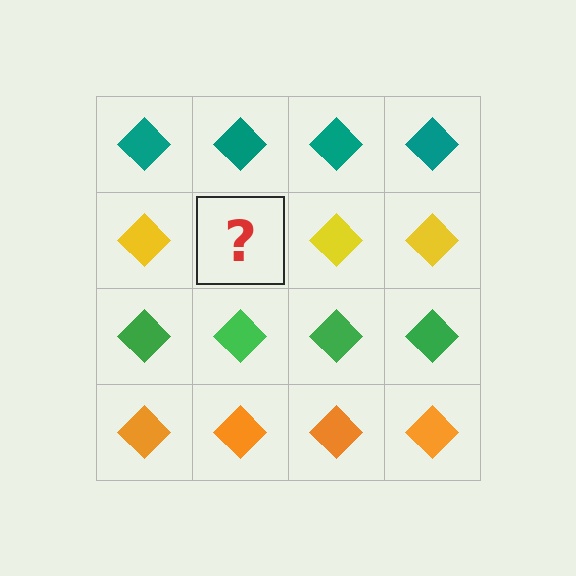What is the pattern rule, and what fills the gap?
The rule is that each row has a consistent color. The gap should be filled with a yellow diamond.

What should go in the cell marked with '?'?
The missing cell should contain a yellow diamond.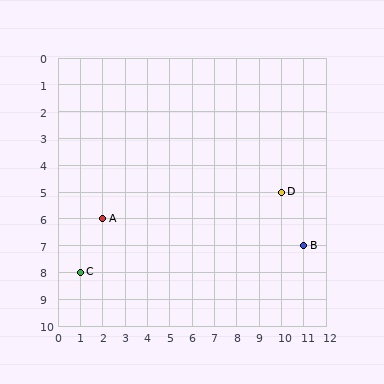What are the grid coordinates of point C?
Point C is at grid coordinates (1, 8).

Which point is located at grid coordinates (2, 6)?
Point A is at (2, 6).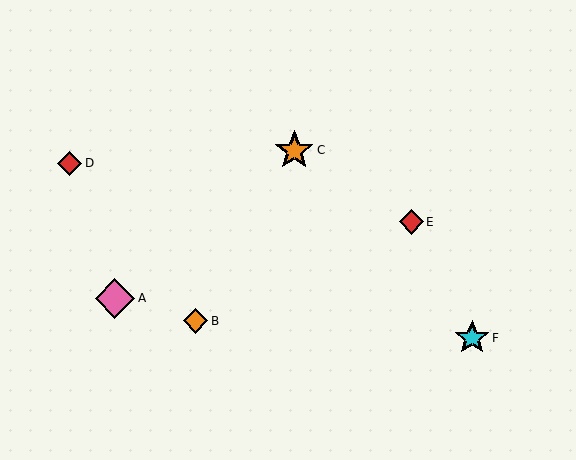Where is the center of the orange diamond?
The center of the orange diamond is at (196, 321).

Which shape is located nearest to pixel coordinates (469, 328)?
The cyan star (labeled F) at (472, 338) is nearest to that location.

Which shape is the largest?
The pink diamond (labeled A) is the largest.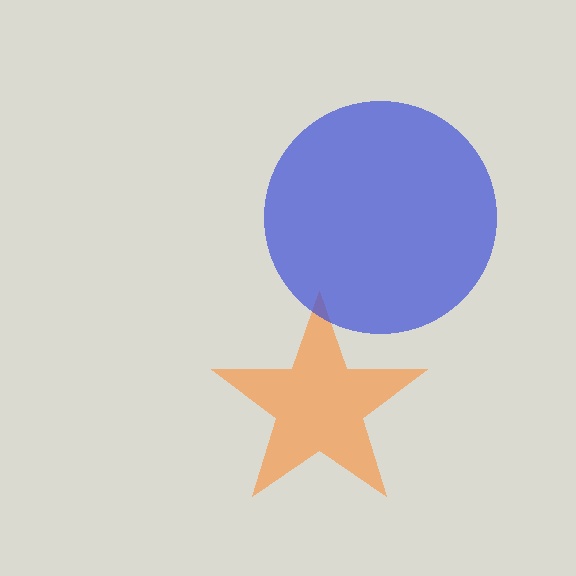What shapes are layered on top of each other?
The layered shapes are: an orange star, a blue circle.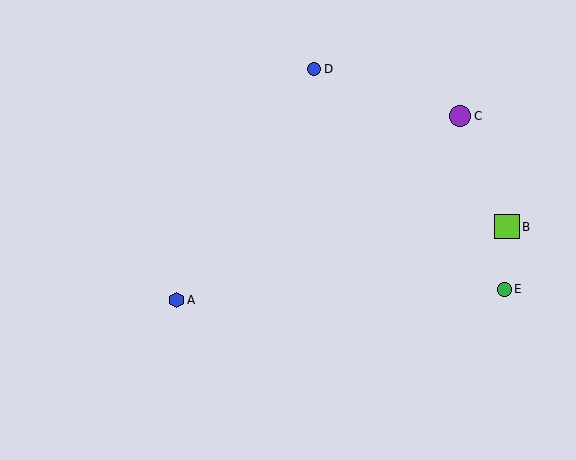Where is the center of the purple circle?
The center of the purple circle is at (460, 116).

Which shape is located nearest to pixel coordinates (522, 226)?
The lime square (labeled B) at (507, 227) is nearest to that location.